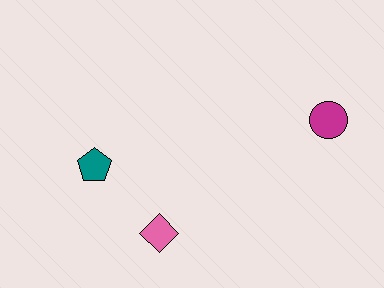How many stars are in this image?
There are no stars.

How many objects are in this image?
There are 3 objects.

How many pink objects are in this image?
There is 1 pink object.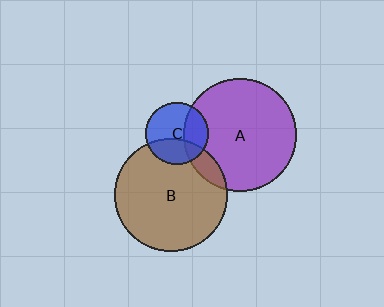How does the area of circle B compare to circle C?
Approximately 3.3 times.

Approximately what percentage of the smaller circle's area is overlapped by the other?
Approximately 30%.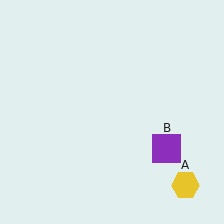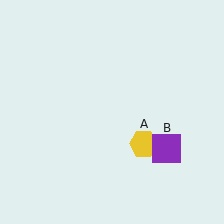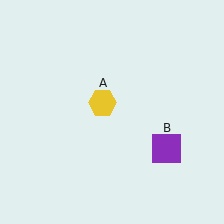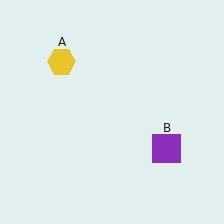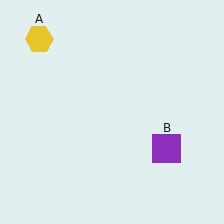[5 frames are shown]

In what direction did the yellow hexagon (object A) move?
The yellow hexagon (object A) moved up and to the left.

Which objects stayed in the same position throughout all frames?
Purple square (object B) remained stationary.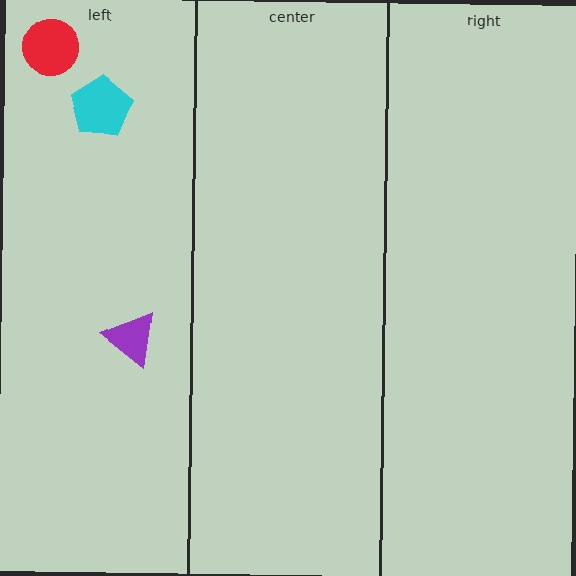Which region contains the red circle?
The left region.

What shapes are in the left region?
The red circle, the cyan pentagon, the purple triangle.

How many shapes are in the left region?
3.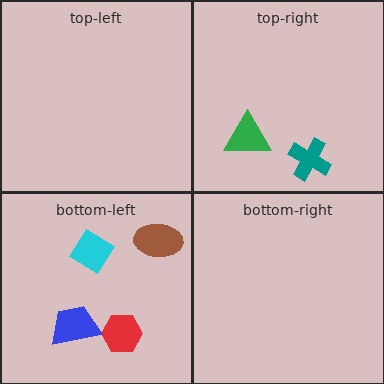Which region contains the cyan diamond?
The bottom-left region.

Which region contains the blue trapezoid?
The bottom-left region.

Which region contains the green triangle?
The top-right region.